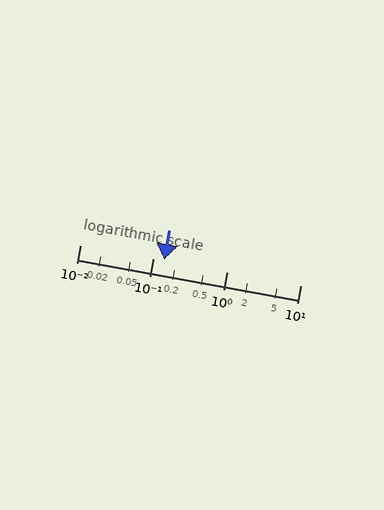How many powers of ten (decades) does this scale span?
The scale spans 3 decades, from 0.01 to 10.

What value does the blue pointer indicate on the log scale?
The pointer indicates approximately 0.14.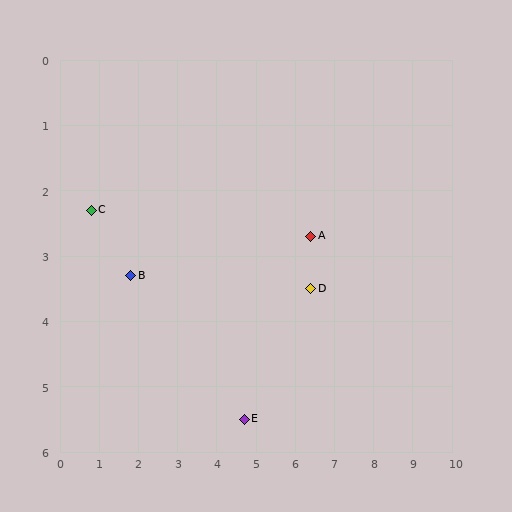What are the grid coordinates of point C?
Point C is at approximately (0.8, 2.3).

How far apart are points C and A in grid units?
Points C and A are about 5.6 grid units apart.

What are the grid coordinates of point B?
Point B is at approximately (1.8, 3.3).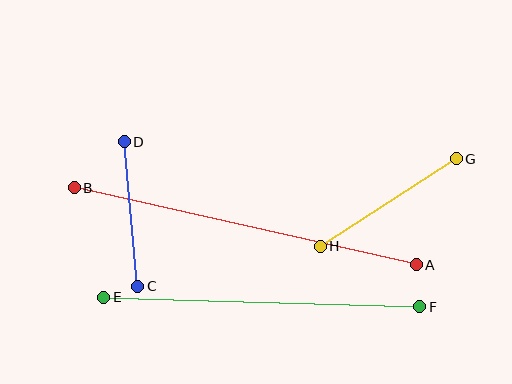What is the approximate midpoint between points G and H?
The midpoint is at approximately (388, 203) pixels.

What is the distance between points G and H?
The distance is approximately 162 pixels.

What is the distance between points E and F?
The distance is approximately 316 pixels.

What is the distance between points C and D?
The distance is approximately 145 pixels.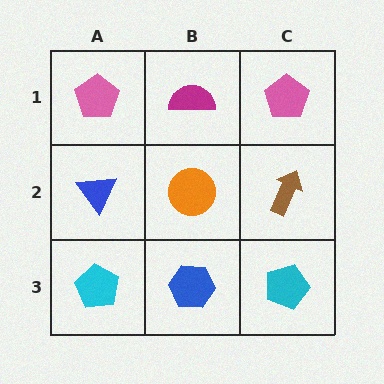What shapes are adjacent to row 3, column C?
A brown arrow (row 2, column C), a blue hexagon (row 3, column B).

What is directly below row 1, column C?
A brown arrow.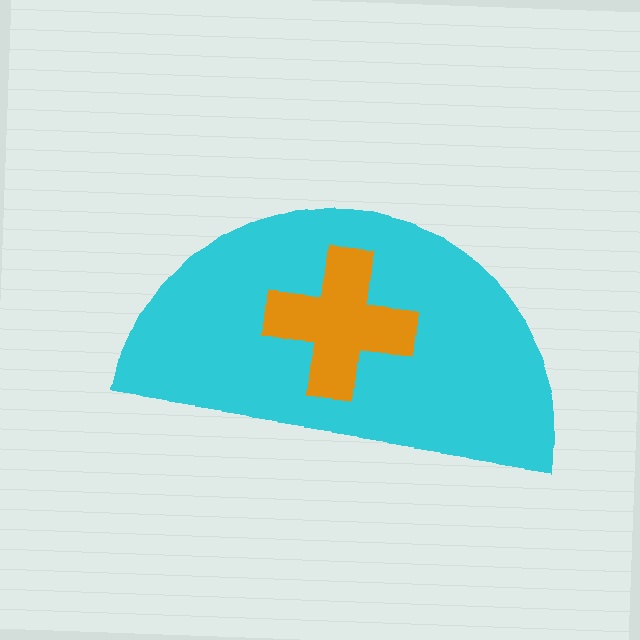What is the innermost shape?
The orange cross.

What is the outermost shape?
The cyan semicircle.